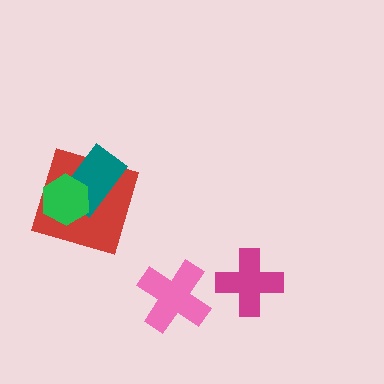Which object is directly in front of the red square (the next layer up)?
The teal rectangle is directly in front of the red square.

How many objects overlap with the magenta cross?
0 objects overlap with the magenta cross.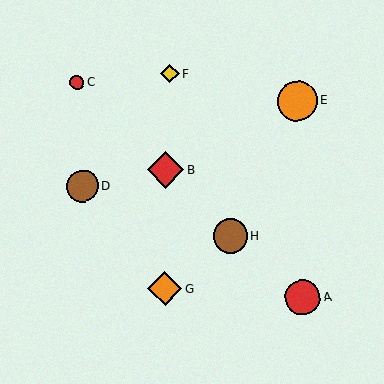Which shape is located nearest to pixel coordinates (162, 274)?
The orange diamond (labeled G) at (165, 289) is nearest to that location.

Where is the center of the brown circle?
The center of the brown circle is at (230, 236).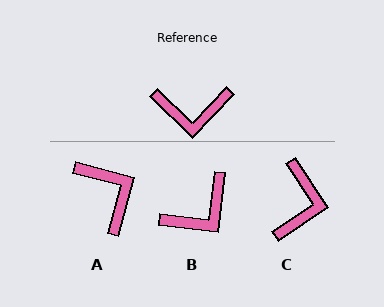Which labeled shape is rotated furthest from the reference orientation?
A, about 119 degrees away.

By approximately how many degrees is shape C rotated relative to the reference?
Approximately 78 degrees counter-clockwise.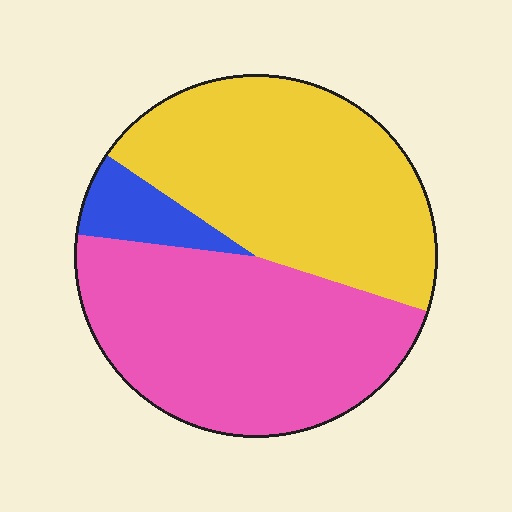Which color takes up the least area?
Blue, at roughly 10%.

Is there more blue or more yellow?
Yellow.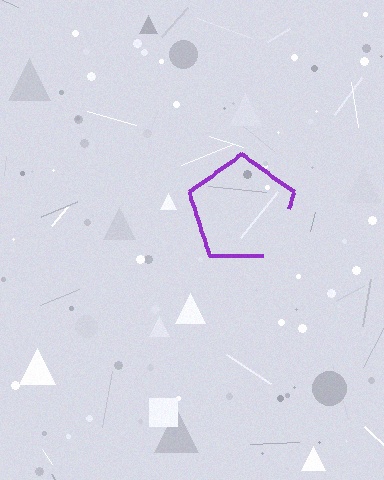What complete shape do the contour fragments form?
The contour fragments form a pentagon.